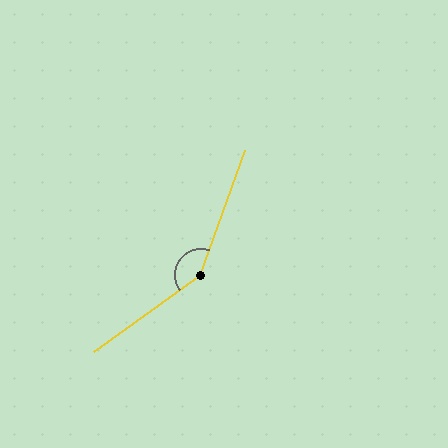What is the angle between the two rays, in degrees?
Approximately 145 degrees.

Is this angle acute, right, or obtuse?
It is obtuse.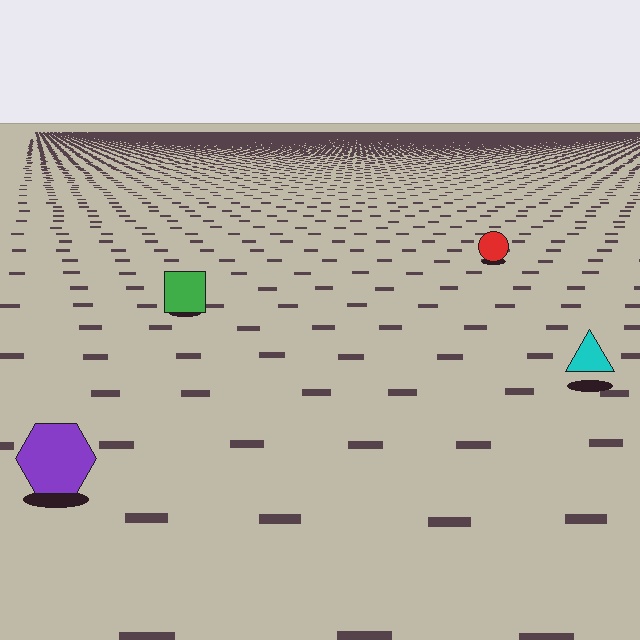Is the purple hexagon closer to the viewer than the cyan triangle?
Yes. The purple hexagon is closer — you can tell from the texture gradient: the ground texture is coarser near it.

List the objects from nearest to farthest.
From nearest to farthest: the purple hexagon, the cyan triangle, the green square, the red circle.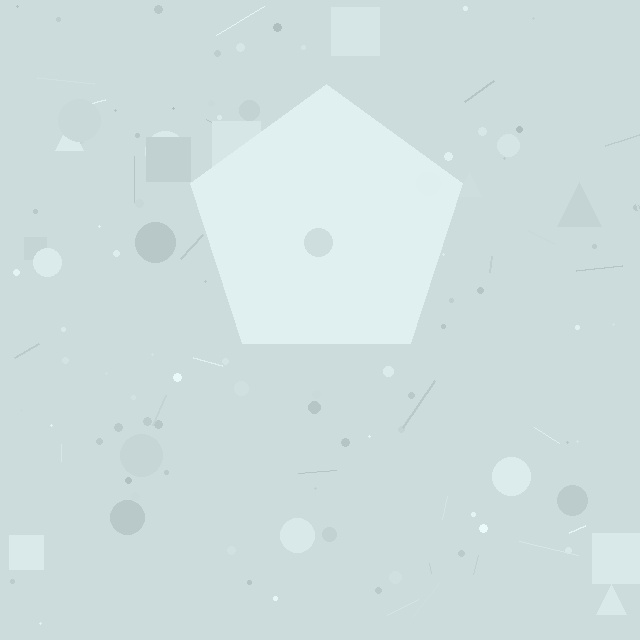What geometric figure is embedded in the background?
A pentagon is embedded in the background.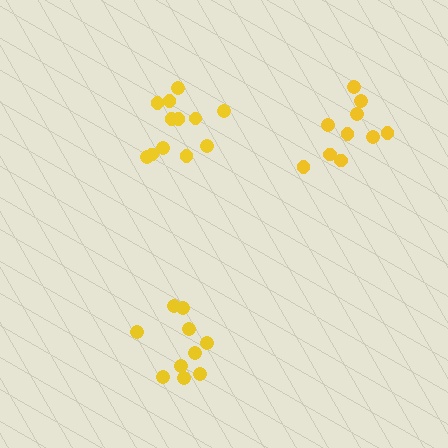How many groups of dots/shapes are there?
There are 3 groups.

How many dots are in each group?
Group 1: 12 dots, Group 2: 10 dots, Group 3: 10 dots (32 total).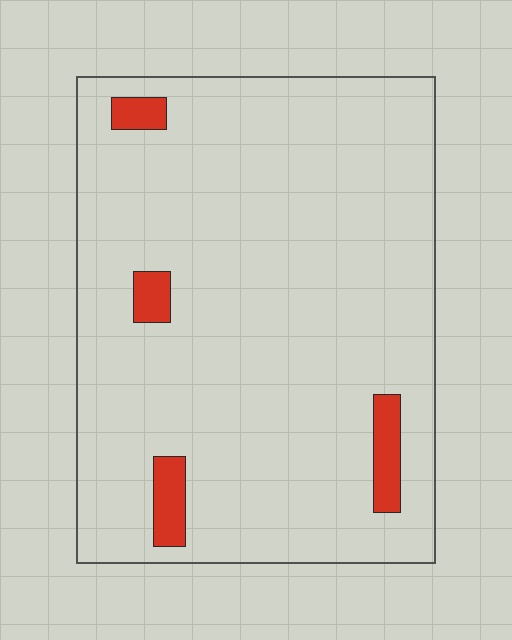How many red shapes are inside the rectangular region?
4.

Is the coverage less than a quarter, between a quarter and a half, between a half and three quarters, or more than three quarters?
Less than a quarter.